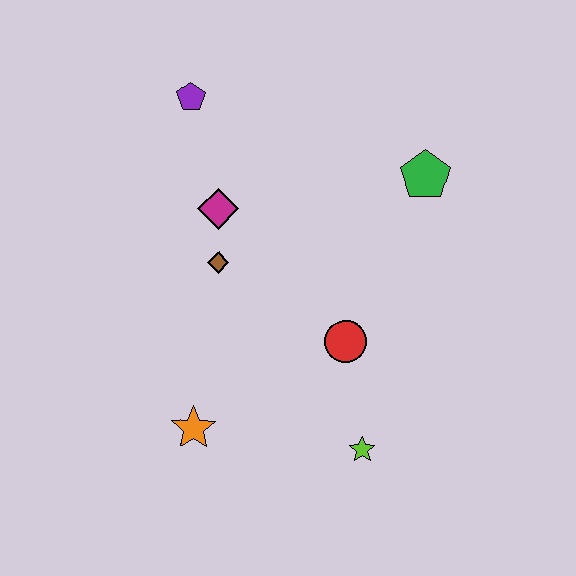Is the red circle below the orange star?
No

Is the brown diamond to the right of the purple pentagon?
Yes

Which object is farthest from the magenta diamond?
The lime star is farthest from the magenta diamond.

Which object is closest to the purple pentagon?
The magenta diamond is closest to the purple pentagon.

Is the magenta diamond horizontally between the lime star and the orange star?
Yes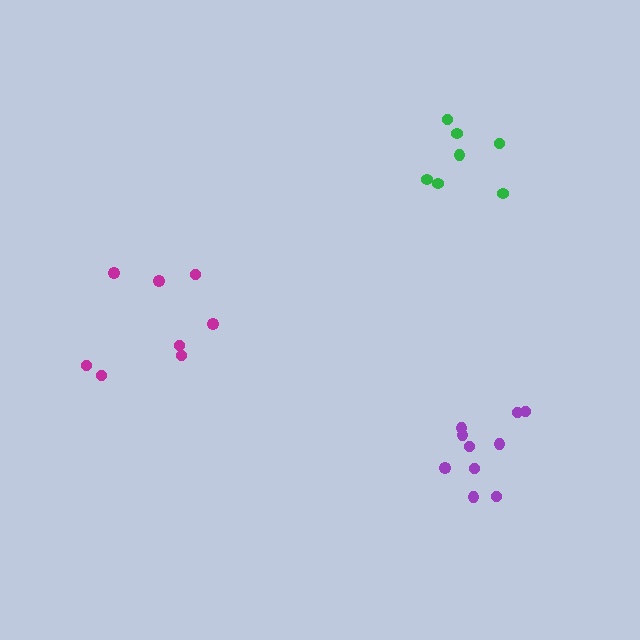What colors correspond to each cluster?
The clusters are colored: green, purple, magenta.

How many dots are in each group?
Group 1: 7 dots, Group 2: 10 dots, Group 3: 8 dots (25 total).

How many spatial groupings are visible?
There are 3 spatial groupings.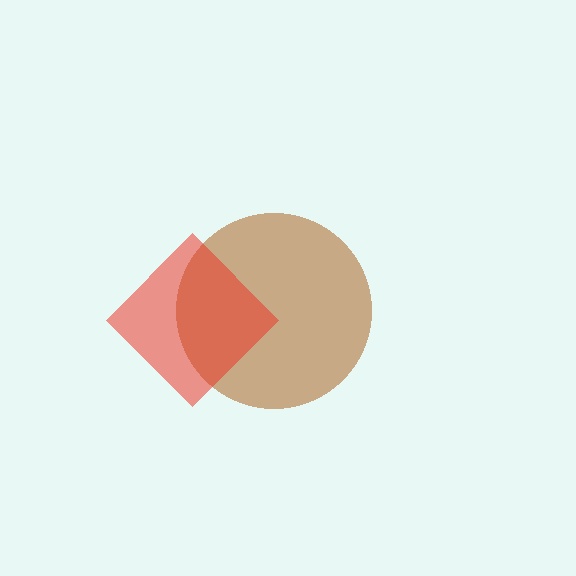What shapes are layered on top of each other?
The layered shapes are: a brown circle, a red diamond.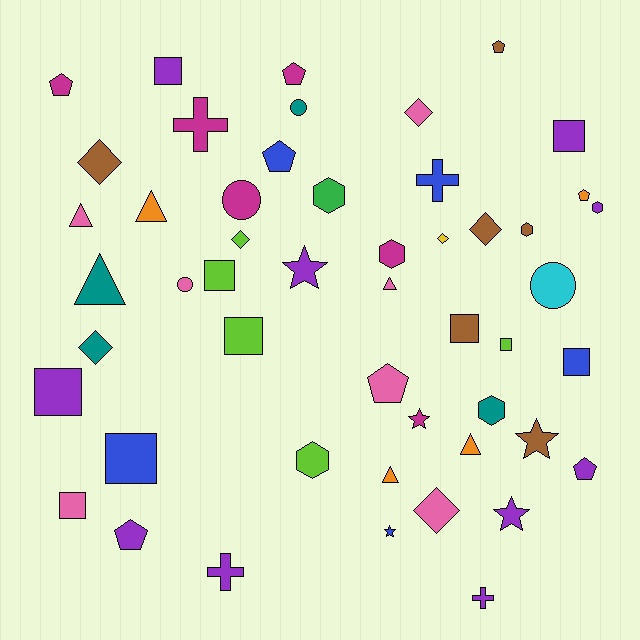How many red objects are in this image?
There are no red objects.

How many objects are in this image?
There are 50 objects.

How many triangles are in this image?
There are 6 triangles.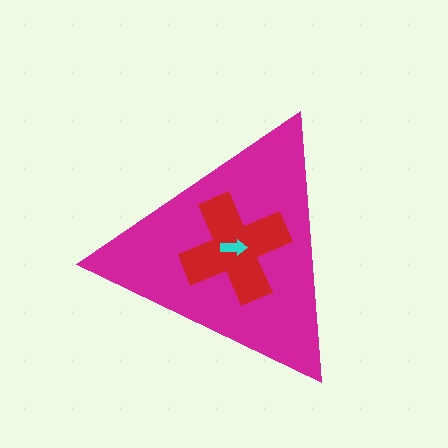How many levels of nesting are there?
3.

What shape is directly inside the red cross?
The cyan arrow.